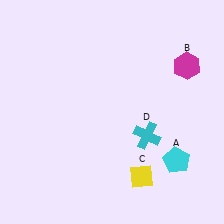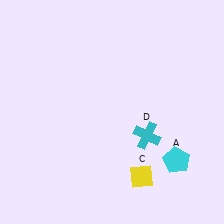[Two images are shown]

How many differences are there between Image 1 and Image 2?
There is 1 difference between the two images.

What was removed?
The magenta hexagon (B) was removed in Image 2.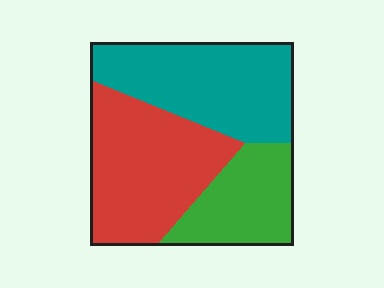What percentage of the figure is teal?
Teal takes up between a third and a half of the figure.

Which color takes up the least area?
Green, at roughly 25%.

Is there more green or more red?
Red.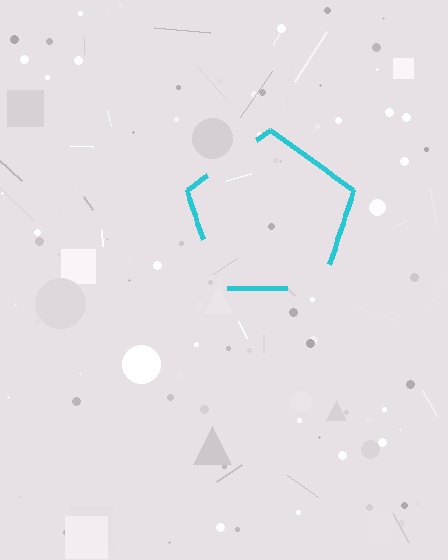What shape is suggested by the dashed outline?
The dashed outline suggests a pentagon.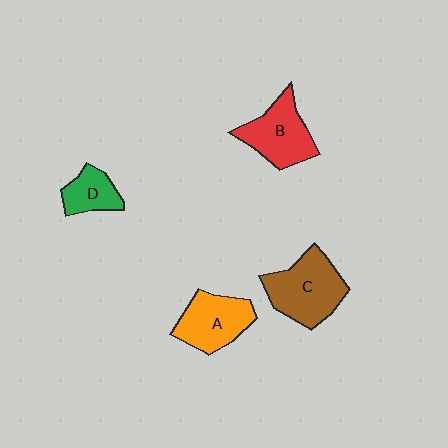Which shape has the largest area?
Shape C (brown).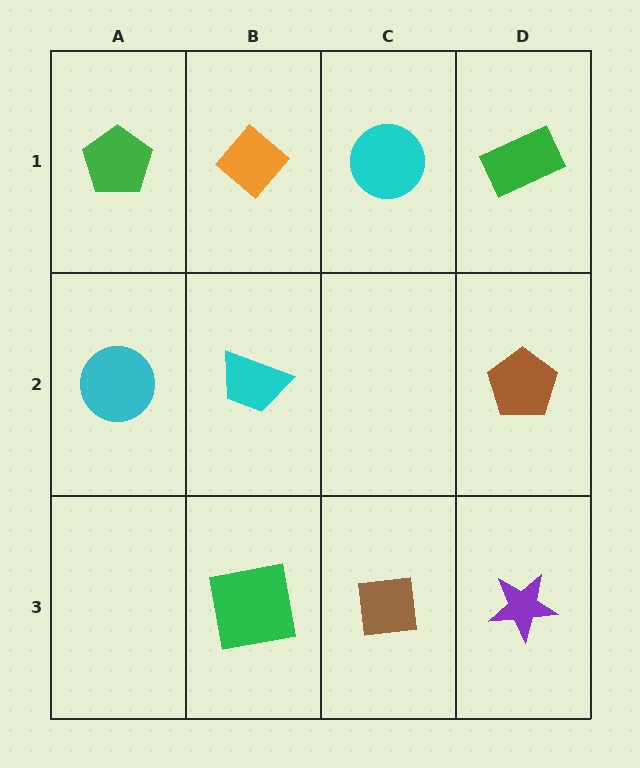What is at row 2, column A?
A cyan circle.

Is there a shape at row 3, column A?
No, that cell is empty.